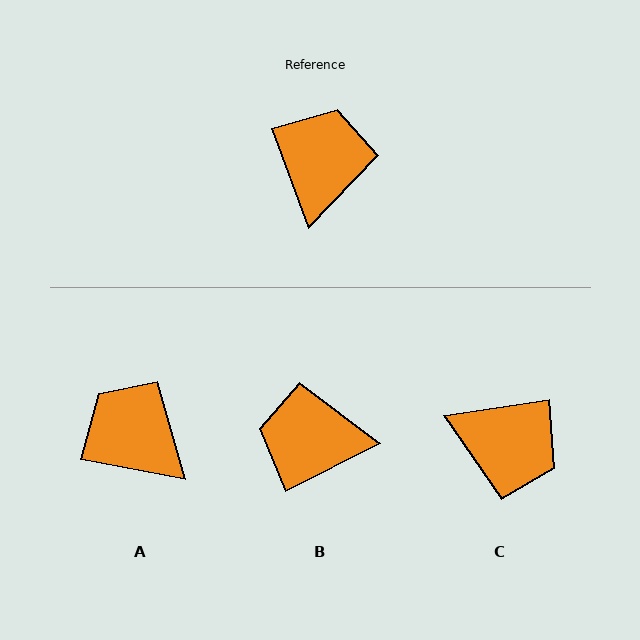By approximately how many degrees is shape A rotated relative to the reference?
Approximately 60 degrees counter-clockwise.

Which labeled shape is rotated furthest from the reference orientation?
C, about 102 degrees away.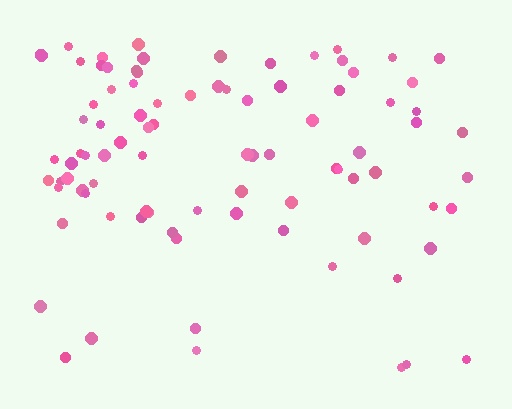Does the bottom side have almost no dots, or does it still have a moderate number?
Still a moderate number, just noticeably fewer than the top.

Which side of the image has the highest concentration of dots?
The top.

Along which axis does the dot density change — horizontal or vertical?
Vertical.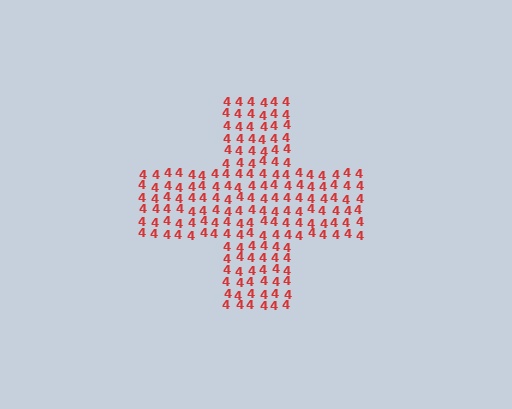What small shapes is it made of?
It is made of small digit 4's.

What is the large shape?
The large shape is a cross.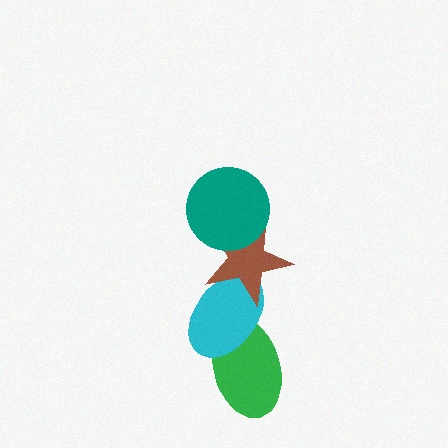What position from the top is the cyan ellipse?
The cyan ellipse is 3rd from the top.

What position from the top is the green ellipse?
The green ellipse is 4th from the top.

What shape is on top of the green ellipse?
The cyan ellipse is on top of the green ellipse.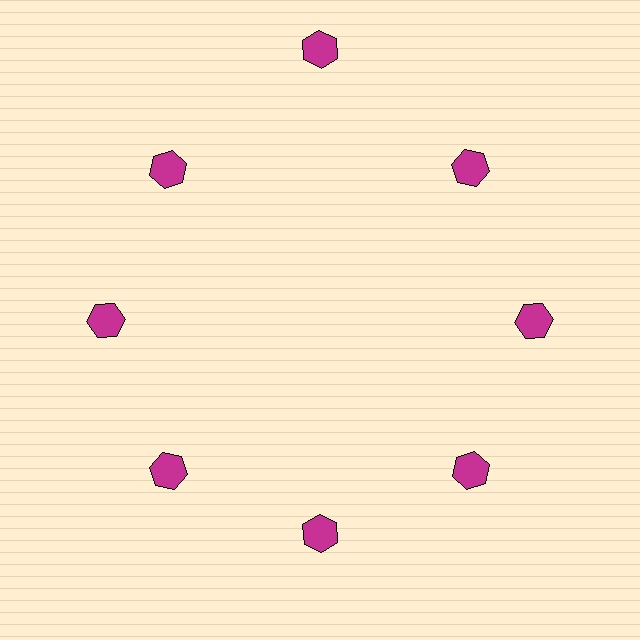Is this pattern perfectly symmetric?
No. The 8 magenta hexagons are arranged in a ring, but one element near the 12 o'clock position is pushed outward from the center, breaking the 8-fold rotational symmetry.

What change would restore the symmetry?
The symmetry would be restored by moving it inward, back onto the ring so that all 8 hexagons sit at equal angles and equal distance from the center.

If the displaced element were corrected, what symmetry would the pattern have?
It would have 8-fold rotational symmetry — the pattern would map onto itself every 45 degrees.